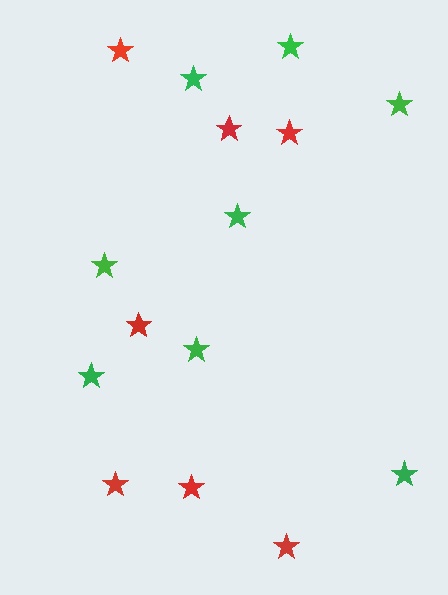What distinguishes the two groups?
There are 2 groups: one group of green stars (8) and one group of red stars (7).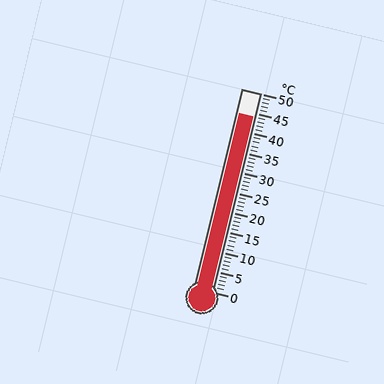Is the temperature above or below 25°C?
The temperature is above 25°C.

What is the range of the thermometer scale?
The thermometer scale ranges from 0°C to 50°C.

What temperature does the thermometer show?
The thermometer shows approximately 44°C.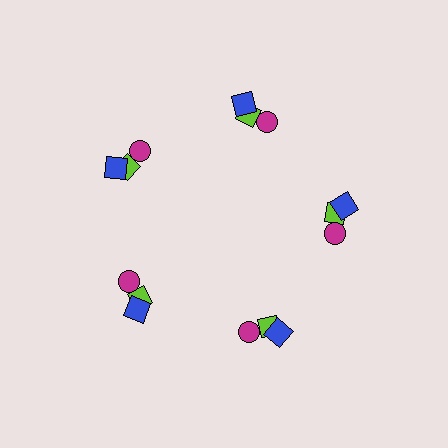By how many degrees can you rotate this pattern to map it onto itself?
The pattern maps onto itself every 72 degrees of rotation.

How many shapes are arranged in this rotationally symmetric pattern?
There are 15 shapes, arranged in 5 groups of 3.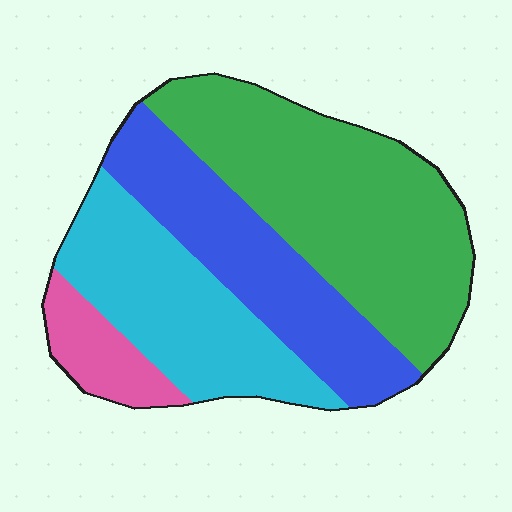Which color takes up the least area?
Pink, at roughly 10%.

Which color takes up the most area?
Green, at roughly 40%.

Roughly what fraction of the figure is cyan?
Cyan takes up about one quarter (1/4) of the figure.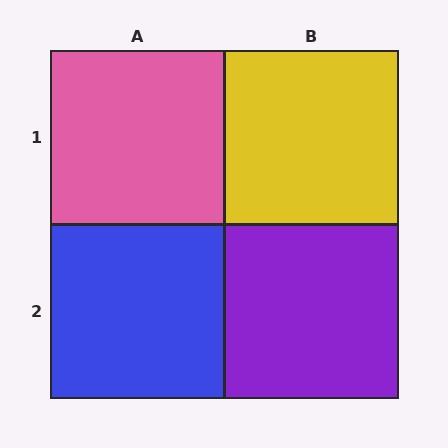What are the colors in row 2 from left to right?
Blue, purple.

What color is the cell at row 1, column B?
Yellow.